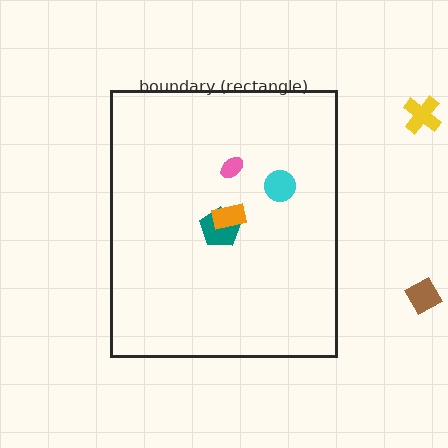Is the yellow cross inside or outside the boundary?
Outside.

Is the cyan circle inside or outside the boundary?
Inside.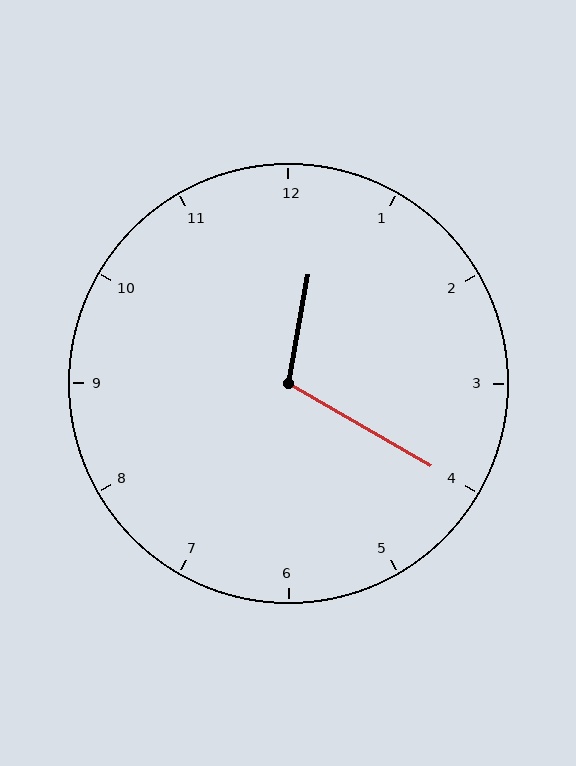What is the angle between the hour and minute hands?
Approximately 110 degrees.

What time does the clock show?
12:20.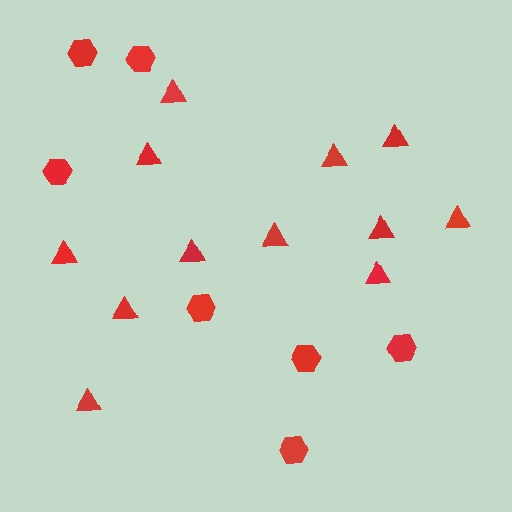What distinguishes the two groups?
There are 2 groups: one group of triangles (12) and one group of hexagons (7).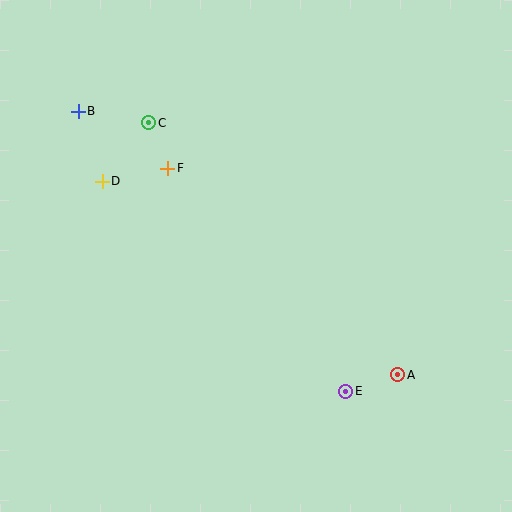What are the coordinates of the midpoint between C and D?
The midpoint between C and D is at (126, 152).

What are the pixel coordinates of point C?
Point C is at (149, 123).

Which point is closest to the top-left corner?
Point B is closest to the top-left corner.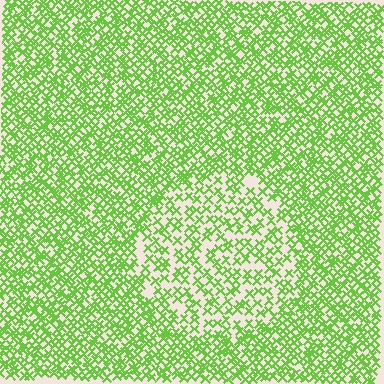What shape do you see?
I see a circle.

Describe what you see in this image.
The image contains small lime elements arranged at two different densities. A circle-shaped region is visible where the elements are less densely packed than the surrounding area.